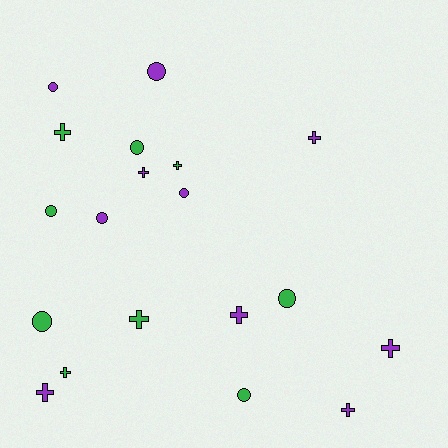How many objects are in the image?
There are 19 objects.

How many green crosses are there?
There are 4 green crosses.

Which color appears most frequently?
Purple, with 10 objects.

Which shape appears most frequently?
Cross, with 10 objects.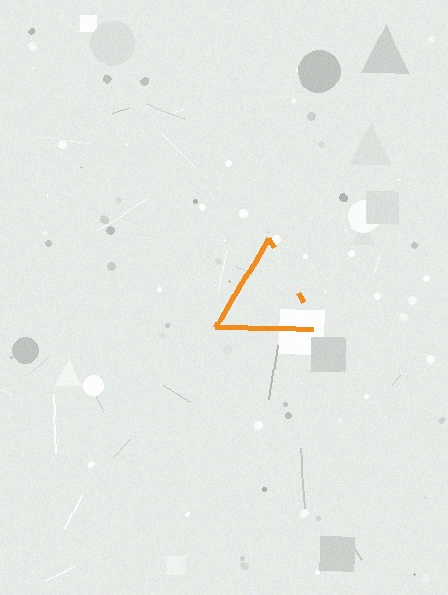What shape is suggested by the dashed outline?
The dashed outline suggests a triangle.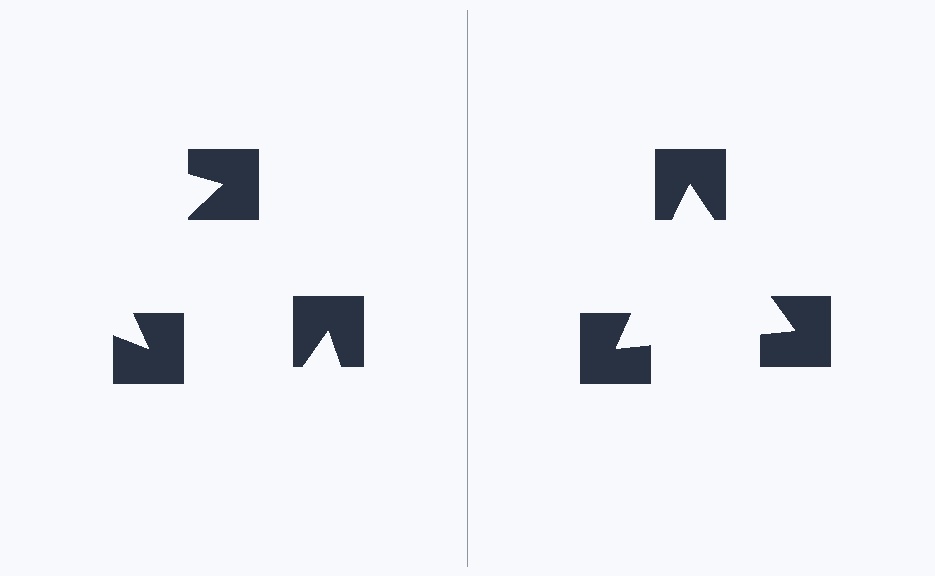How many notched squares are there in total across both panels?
6 — 3 on each side.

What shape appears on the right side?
An illusory triangle.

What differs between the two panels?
The notched squares are positioned identically on both sides; only the wedge orientations differ. On the right they align to a triangle; on the left they are misaligned.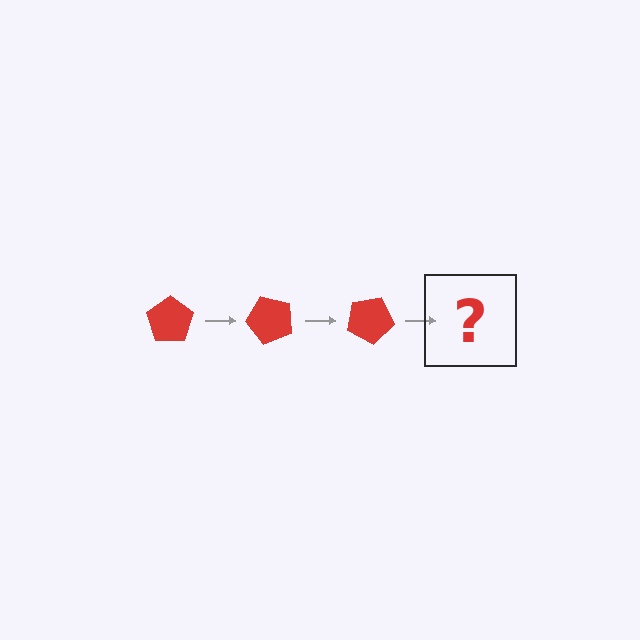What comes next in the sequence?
The next element should be a red pentagon rotated 150 degrees.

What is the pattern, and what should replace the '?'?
The pattern is that the pentagon rotates 50 degrees each step. The '?' should be a red pentagon rotated 150 degrees.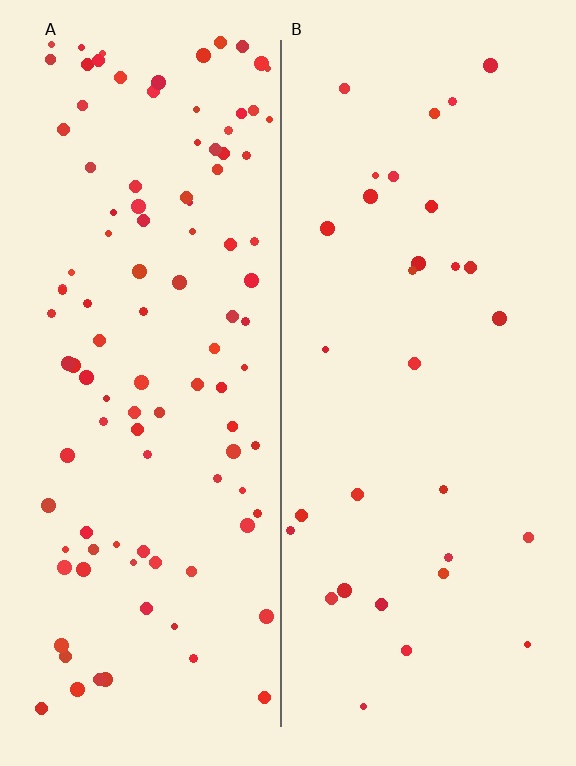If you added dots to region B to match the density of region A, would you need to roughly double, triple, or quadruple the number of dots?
Approximately triple.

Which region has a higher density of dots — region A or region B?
A (the left).